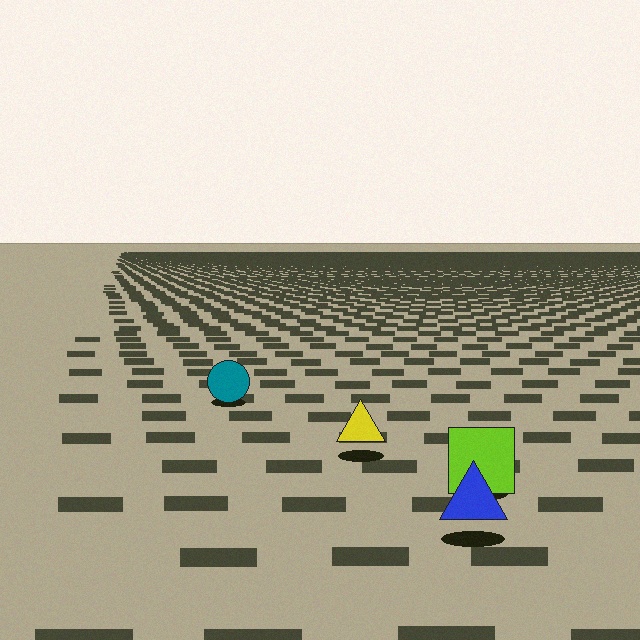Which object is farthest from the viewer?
The teal circle is farthest from the viewer. It appears smaller and the ground texture around it is denser.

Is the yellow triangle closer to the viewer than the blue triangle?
No. The blue triangle is closer — you can tell from the texture gradient: the ground texture is coarser near it.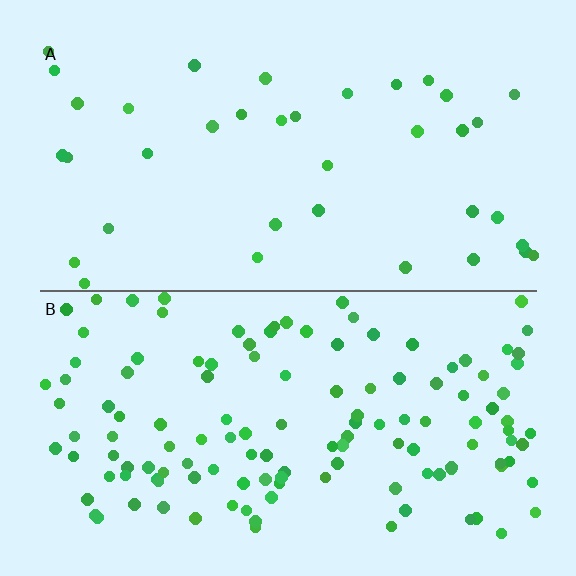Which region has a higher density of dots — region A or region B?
B (the bottom).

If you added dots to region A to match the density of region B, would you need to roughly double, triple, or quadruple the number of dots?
Approximately triple.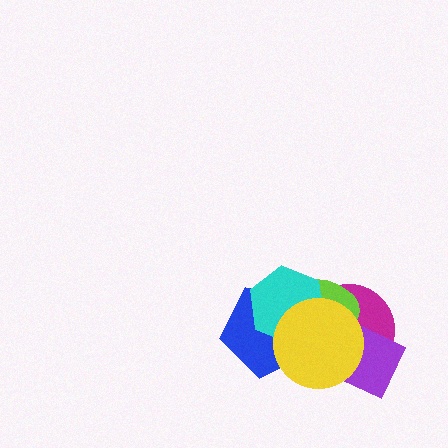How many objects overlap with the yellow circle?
5 objects overlap with the yellow circle.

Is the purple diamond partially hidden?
Yes, it is partially covered by another shape.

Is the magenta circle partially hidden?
Yes, it is partially covered by another shape.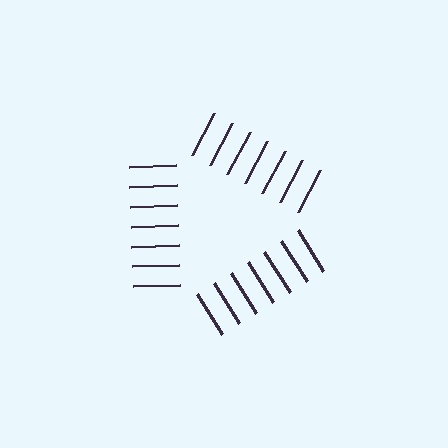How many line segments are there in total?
21 — 7 along each of the 3 edges.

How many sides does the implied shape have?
3 sides — the line-ends trace a triangle.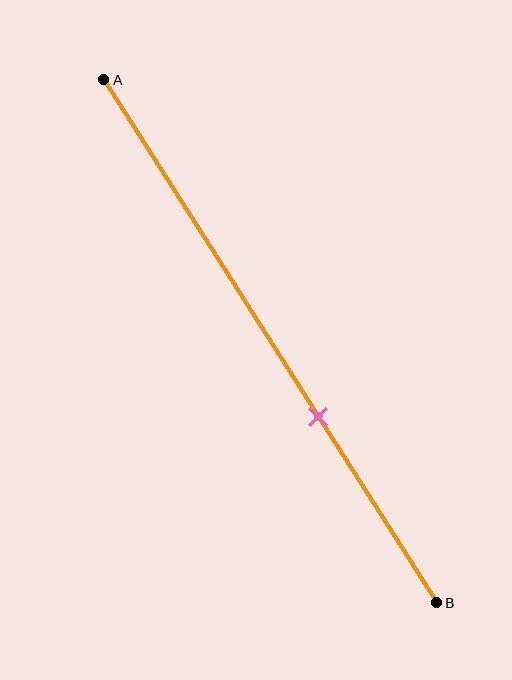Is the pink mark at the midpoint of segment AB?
No, the mark is at about 65% from A, not at the 50% midpoint.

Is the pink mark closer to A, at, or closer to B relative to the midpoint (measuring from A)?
The pink mark is closer to point B than the midpoint of segment AB.